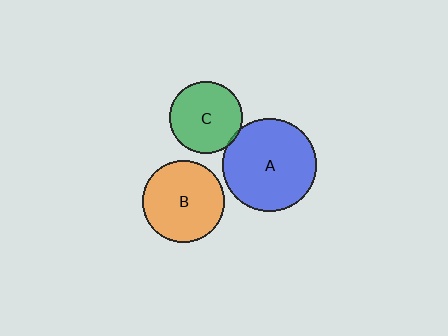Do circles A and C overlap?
Yes.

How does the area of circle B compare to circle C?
Approximately 1.3 times.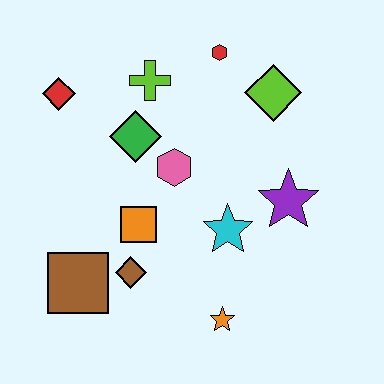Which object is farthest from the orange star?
The red diamond is farthest from the orange star.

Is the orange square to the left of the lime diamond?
Yes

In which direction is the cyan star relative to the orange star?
The cyan star is above the orange star.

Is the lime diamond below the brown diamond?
No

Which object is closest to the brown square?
The brown diamond is closest to the brown square.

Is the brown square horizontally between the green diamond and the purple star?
No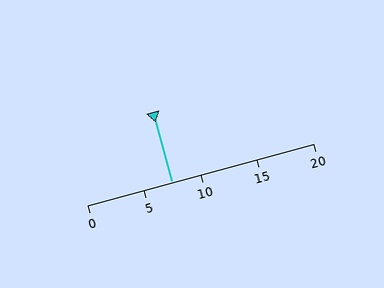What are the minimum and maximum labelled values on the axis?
The axis runs from 0 to 20.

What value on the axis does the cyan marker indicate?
The marker indicates approximately 7.5.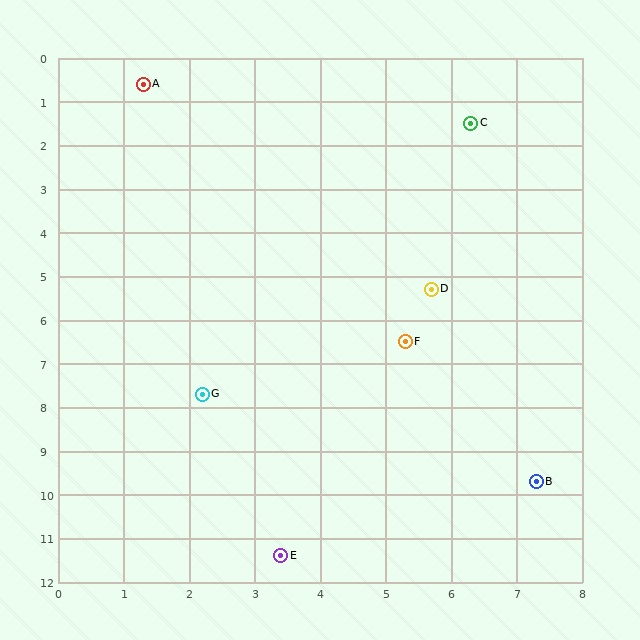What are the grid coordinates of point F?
Point F is at approximately (5.3, 6.5).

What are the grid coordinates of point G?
Point G is at approximately (2.2, 7.7).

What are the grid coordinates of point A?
Point A is at approximately (1.3, 0.6).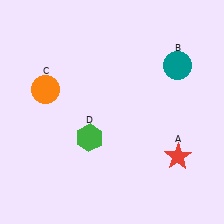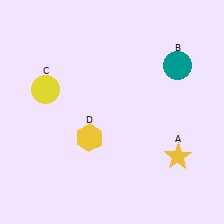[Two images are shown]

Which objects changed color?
A changed from red to yellow. C changed from orange to yellow. D changed from green to yellow.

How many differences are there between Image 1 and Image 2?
There are 3 differences between the two images.